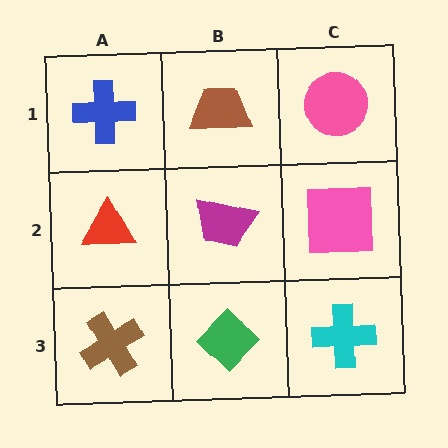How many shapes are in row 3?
3 shapes.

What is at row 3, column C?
A cyan cross.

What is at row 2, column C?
A pink square.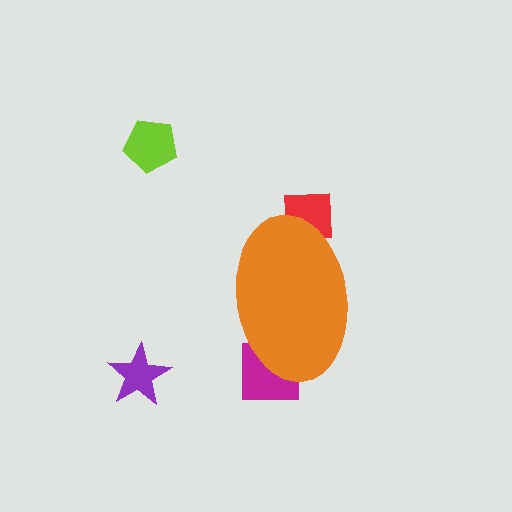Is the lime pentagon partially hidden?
No, the lime pentagon is fully visible.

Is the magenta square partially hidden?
Yes, the magenta square is partially hidden behind the orange ellipse.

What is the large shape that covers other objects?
An orange ellipse.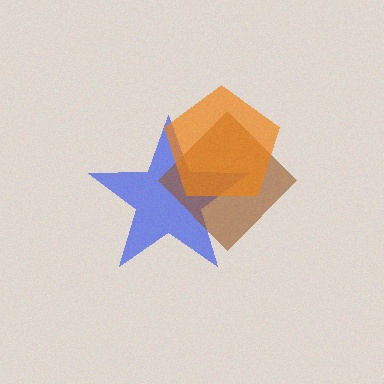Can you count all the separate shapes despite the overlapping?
Yes, there are 3 separate shapes.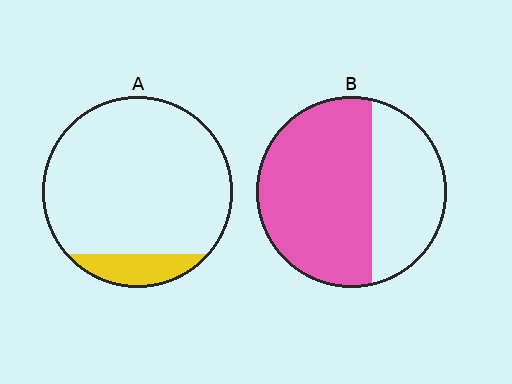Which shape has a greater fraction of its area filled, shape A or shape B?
Shape B.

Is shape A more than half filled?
No.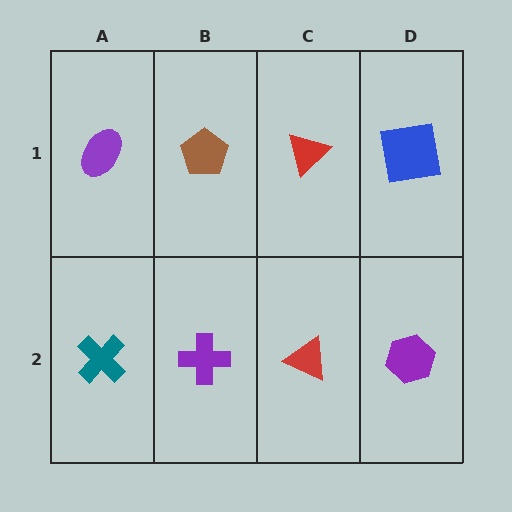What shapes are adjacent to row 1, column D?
A purple hexagon (row 2, column D), a red triangle (row 1, column C).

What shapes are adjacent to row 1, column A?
A teal cross (row 2, column A), a brown pentagon (row 1, column B).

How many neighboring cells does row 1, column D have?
2.